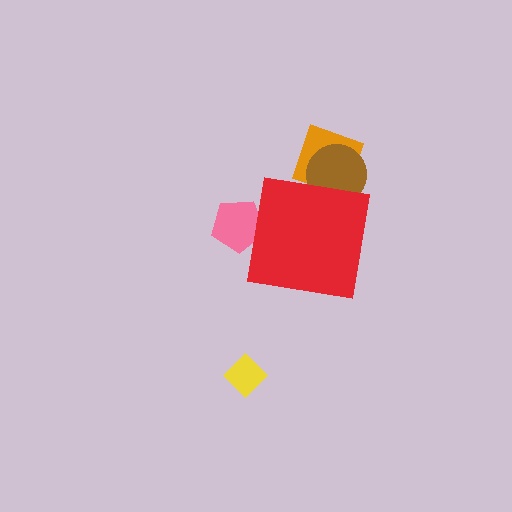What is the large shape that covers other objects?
A red square.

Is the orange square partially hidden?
Yes, the orange square is partially hidden behind the red square.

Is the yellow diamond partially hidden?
No, the yellow diamond is fully visible.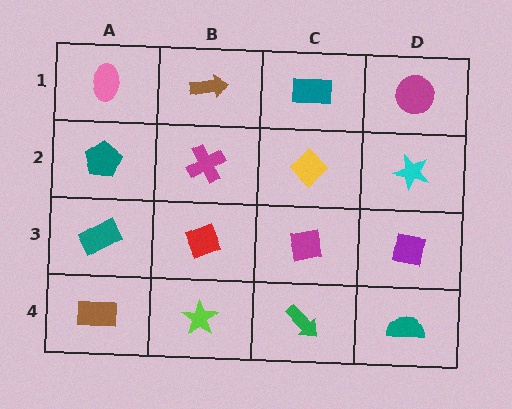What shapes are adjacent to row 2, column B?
A brown arrow (row 1, column B), a red diamond (row 3, column B), a teal pentagon (row 2, column A), a yellow diamond (row 2, column C).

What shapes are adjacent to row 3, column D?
A cyan star (row 2, column D), a teal semicircle (row 4, column D), a magenta square (row 3, column C).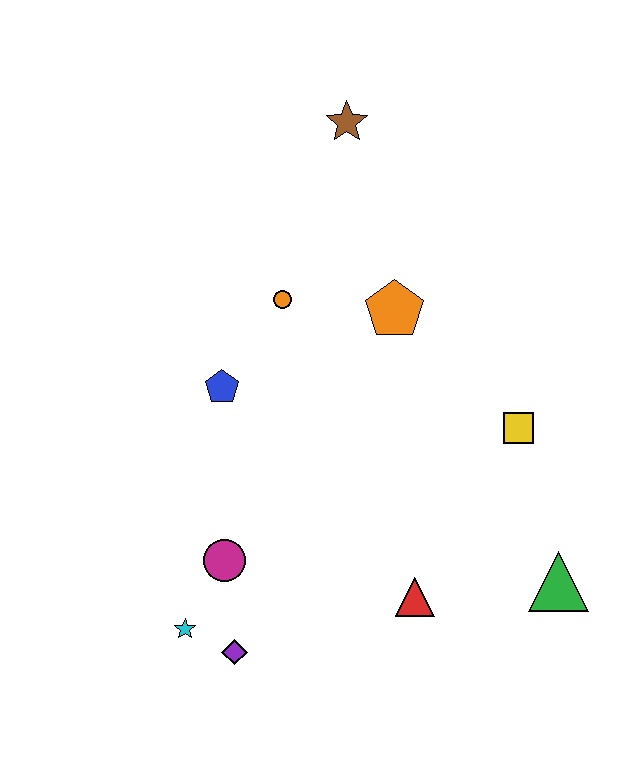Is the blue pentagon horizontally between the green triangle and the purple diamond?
No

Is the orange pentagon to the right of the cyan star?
Yes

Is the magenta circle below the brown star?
Yes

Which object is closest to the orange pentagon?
The orange circle is closest to the orange pentagon.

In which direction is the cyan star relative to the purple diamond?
The cyan star is to the left of the purple diamond.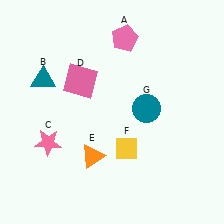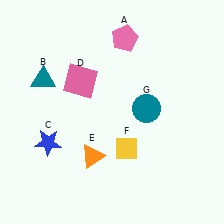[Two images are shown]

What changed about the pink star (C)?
In Image 1, C is pink. In Image 2, it changed to blue.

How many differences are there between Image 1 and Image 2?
There is 1 difference between the two images.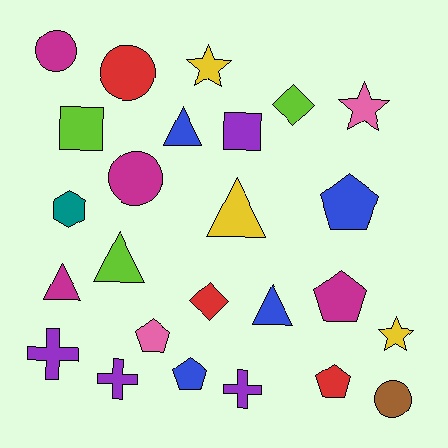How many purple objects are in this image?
There are 4 purple objects.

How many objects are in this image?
There are 25 objects.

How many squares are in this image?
There are 2 squares.